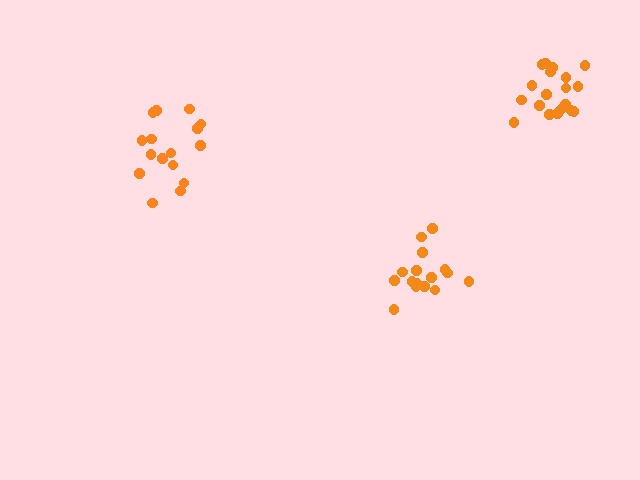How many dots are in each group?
Group 1: 16 dots, Group 2: 16 dots, Group 3: 19 dots (51 total).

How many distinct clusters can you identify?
There are 3 distinct clusters.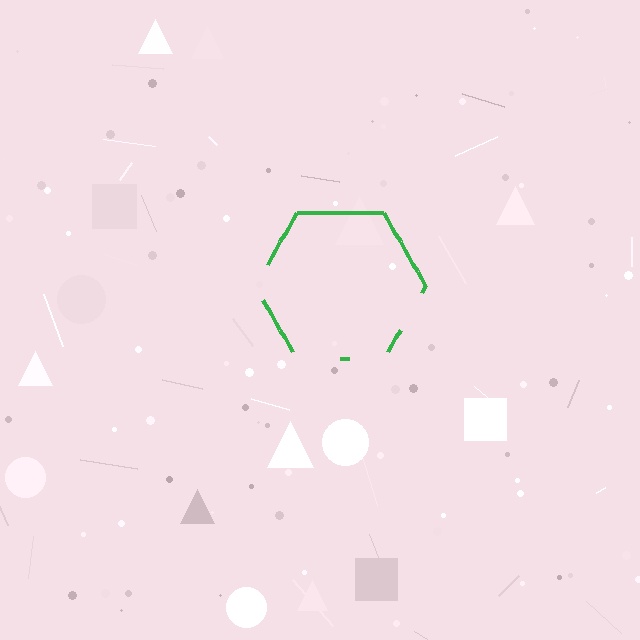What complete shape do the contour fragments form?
The contour fragments form a hexagon.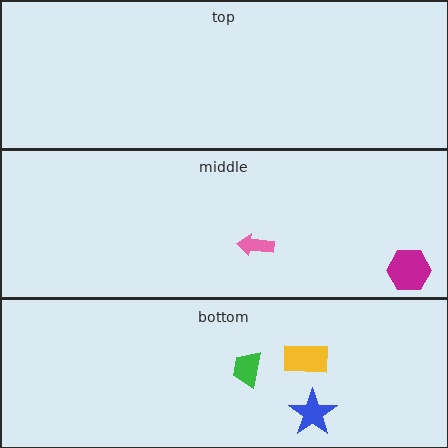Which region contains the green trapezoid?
The bottom region.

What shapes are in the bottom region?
The green trapezoid, the blue star, the yellow rectangle.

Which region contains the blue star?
The bottom region.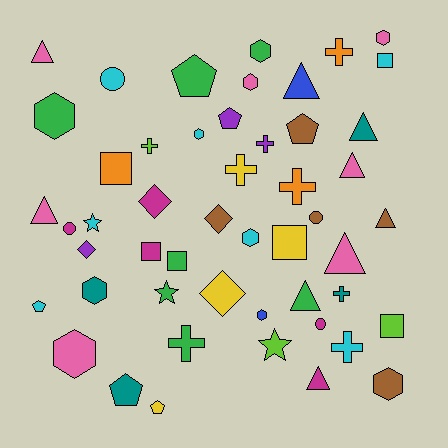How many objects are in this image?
There are 50 objects.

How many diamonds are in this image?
There are 4 diamonds.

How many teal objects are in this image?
There are 4 teal objects.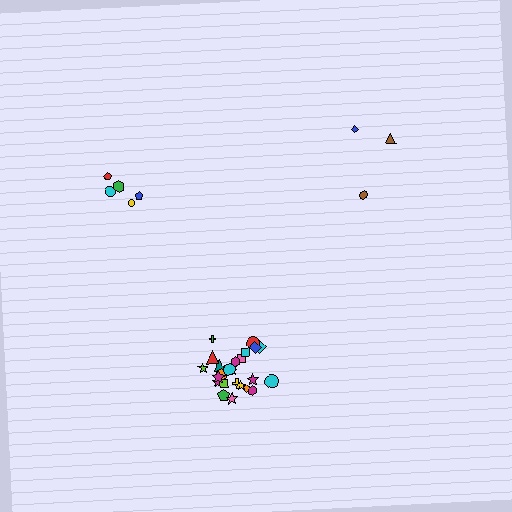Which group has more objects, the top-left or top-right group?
The top-left group.